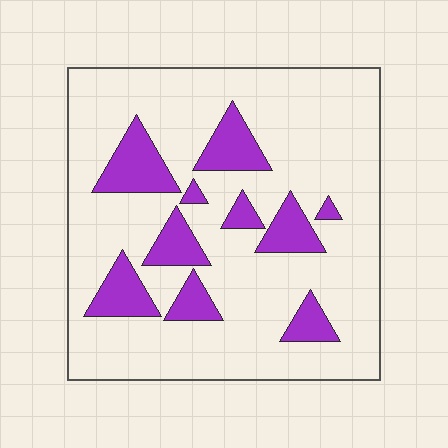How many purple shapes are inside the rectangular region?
10.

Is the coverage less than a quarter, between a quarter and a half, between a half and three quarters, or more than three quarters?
Less than a quarter.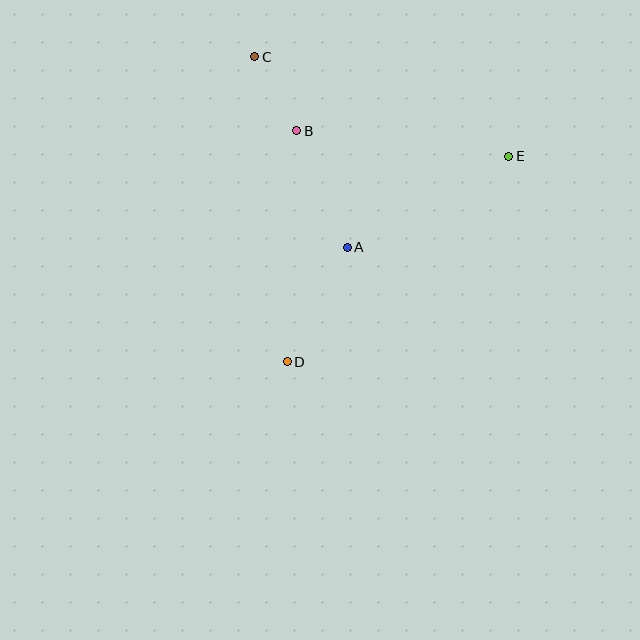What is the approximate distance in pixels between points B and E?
The distance between B and E is approximately 213 pixels.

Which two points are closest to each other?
Points B and C are closest to each other.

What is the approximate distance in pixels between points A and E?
The distance between A and E is approximately 185 pixels.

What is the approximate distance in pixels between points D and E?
The distance between D and E is approximately 302 pixels.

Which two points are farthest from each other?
Points C and D are farthest from each other.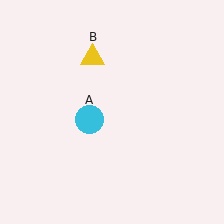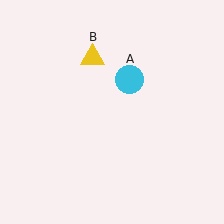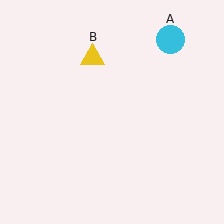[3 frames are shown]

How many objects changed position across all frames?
1 object changed position: cyan circle (object A).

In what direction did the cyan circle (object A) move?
The cyan circle (object A) moved up and to the right.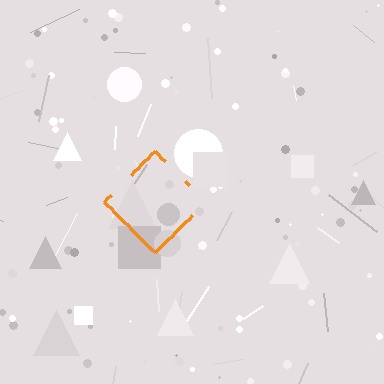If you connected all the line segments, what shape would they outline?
They would outline a diamond.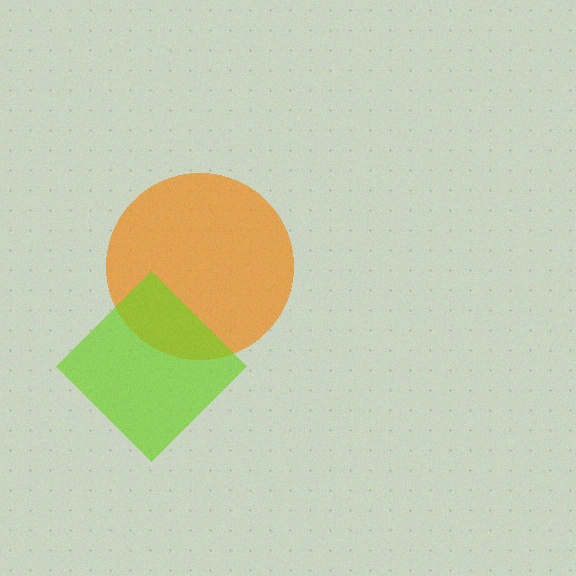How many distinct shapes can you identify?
There are 2 distinct shapes: an orange circle, a lime diamond.